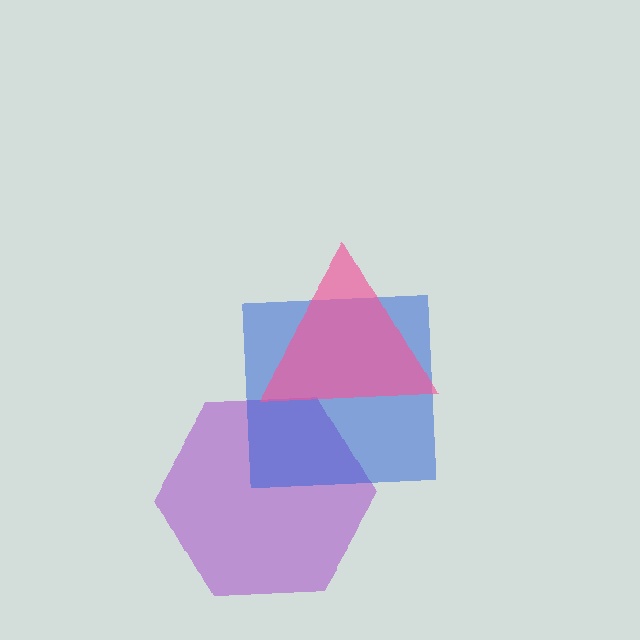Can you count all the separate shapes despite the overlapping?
Yes, there are 3 separate shapes.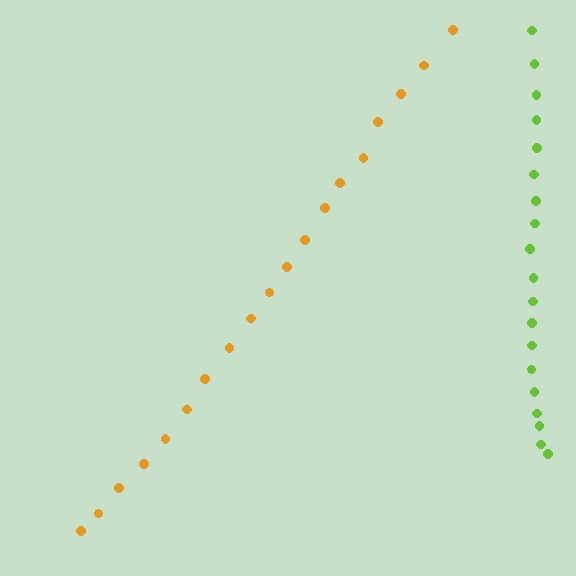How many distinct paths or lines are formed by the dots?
There are 2 distinct paths.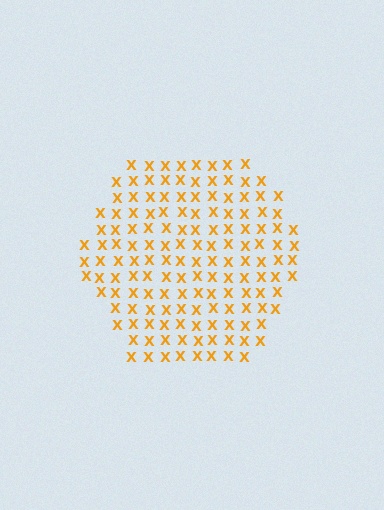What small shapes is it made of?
It is made of small letter X's.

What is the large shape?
The large shape is a hexagon.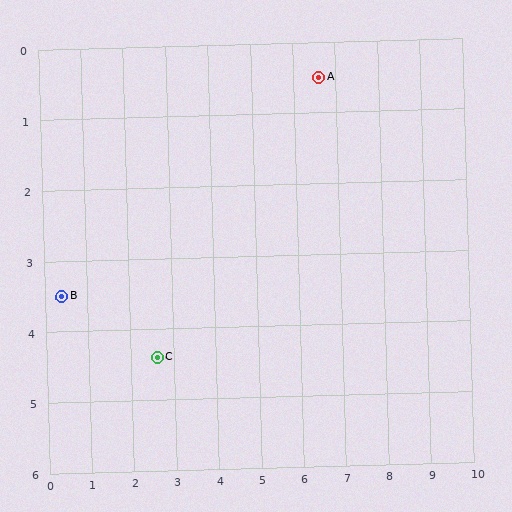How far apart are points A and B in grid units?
Points A and B are about 6.9 grid units apart.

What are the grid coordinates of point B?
Point B is at approximately (0.4, 3.5).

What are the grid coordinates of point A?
Point A is at approximately (6.6, 0.5).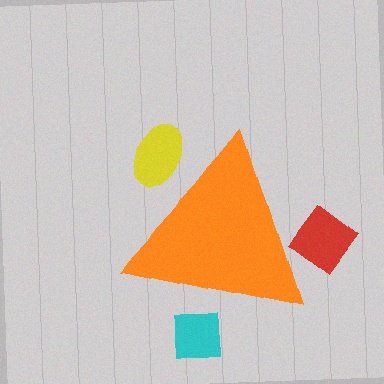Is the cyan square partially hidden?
Yes, the cyan square is partially hidden behind the orange triangle.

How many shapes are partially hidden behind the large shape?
3 shapes are partially hidden.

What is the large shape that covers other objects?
An orange triangle.